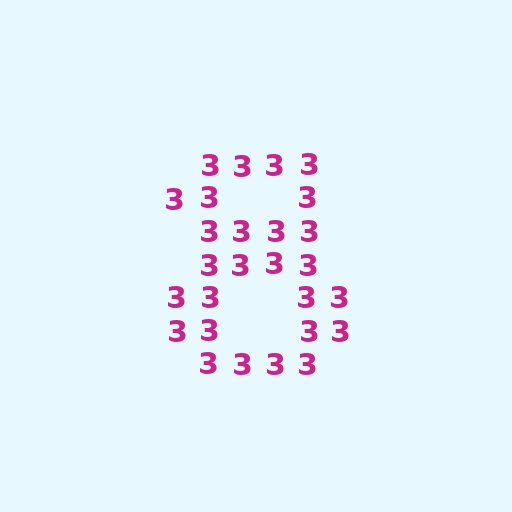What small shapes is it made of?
It is made of small digit 3's.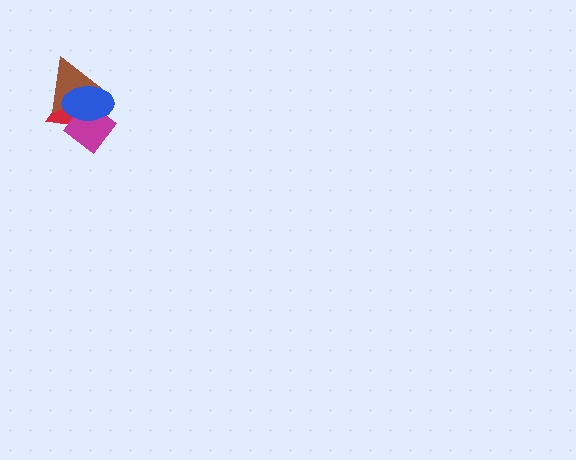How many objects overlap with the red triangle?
3 objects overlap with the red triangle.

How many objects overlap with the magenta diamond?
3 objects overlap with the magenta diamond.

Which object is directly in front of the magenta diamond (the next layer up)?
The brown triangle is directly in front of the magenta diamond.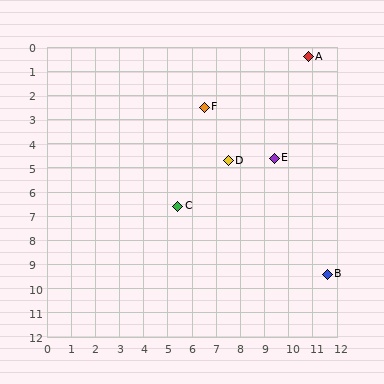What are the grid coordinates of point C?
Point C is at approximately (5.4, 6.6).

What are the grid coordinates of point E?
Point E is at approximately (9.4, 4.6).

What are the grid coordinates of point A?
Point A is at approximately (10.8, 0.4).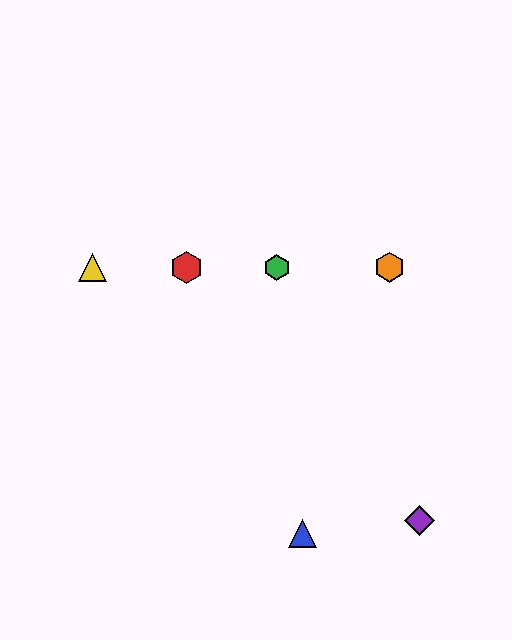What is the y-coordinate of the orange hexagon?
The orange hexagon is at y≈267.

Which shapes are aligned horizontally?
The red hexagon, the green hexagon, the yellow triangle, the orange hexagon are aligned horizontally.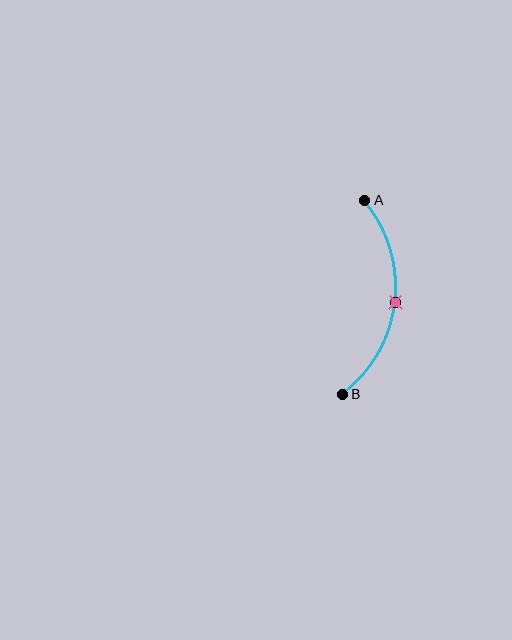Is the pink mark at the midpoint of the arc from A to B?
Yes. The pink mark lies on the arc at equal arc-length from both A and B — it is the arc midpoint.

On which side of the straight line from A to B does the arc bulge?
The arc bulges to the right of the straight line connecting A and B.